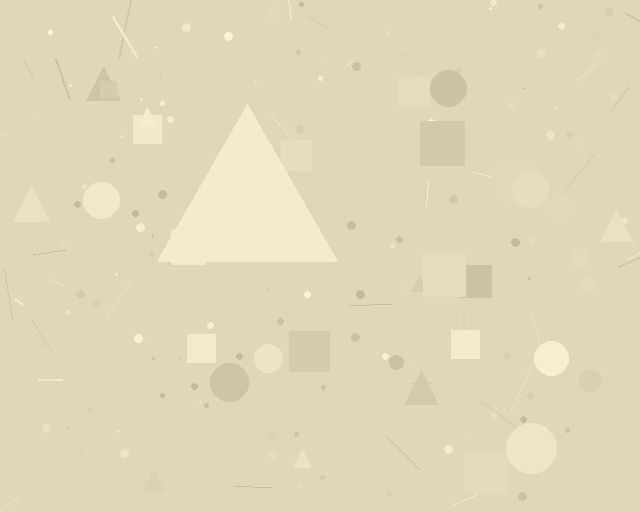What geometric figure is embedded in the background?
A triangle is embedded in the background.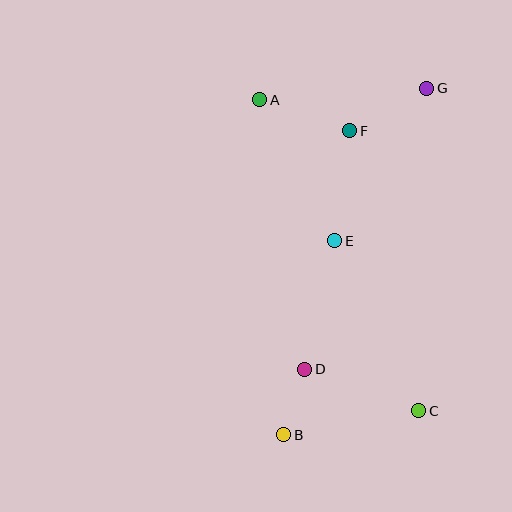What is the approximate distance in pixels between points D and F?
The distance between D and F is approximately 243 pixels.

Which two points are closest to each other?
Points B and D are closest to each other.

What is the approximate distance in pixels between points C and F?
The distance between C and F is approximately 288 pixels.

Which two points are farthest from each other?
Points B and G are farthest from each other.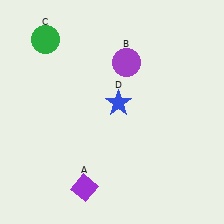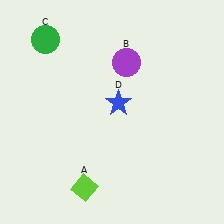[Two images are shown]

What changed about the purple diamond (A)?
In Image 1, A is purple. In Image 2, it changed to lime.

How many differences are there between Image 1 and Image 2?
There is 1 difference between the two images.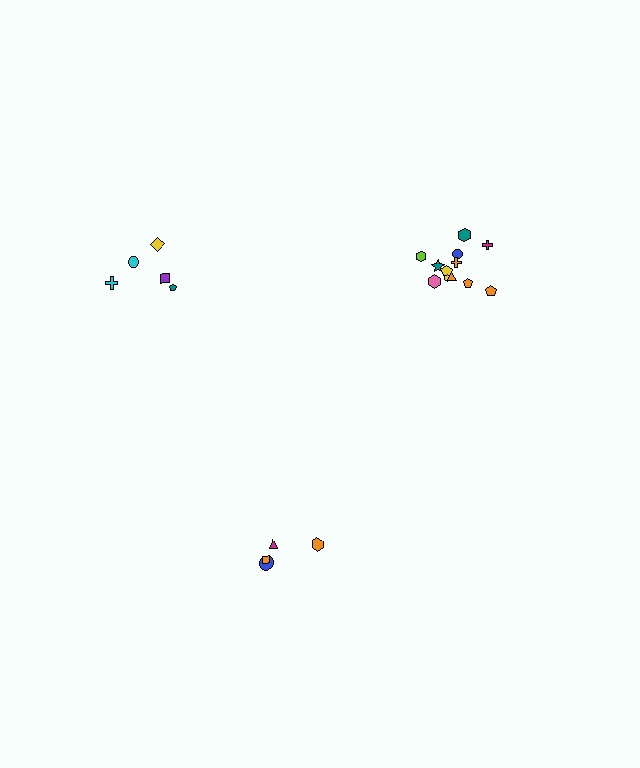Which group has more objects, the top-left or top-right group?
The top-right group.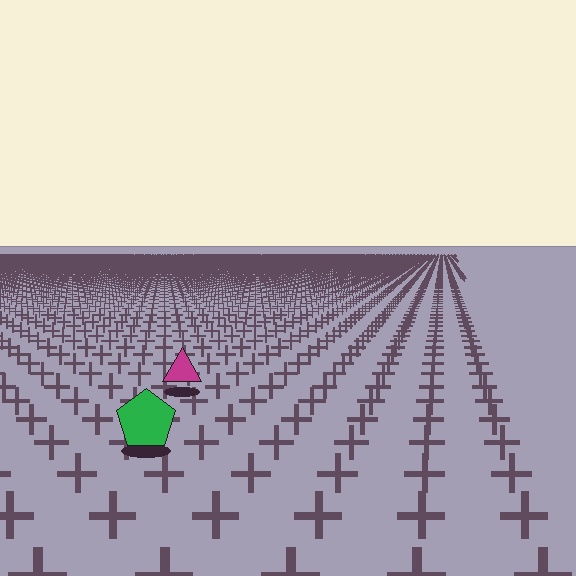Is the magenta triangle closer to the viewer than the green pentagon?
No. The green pentagon is closer — you can tell from the texture gradient: the ground texture is coarser near it.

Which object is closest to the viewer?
The green pentagon is closest. The texture marks near it are larger and more spread out.